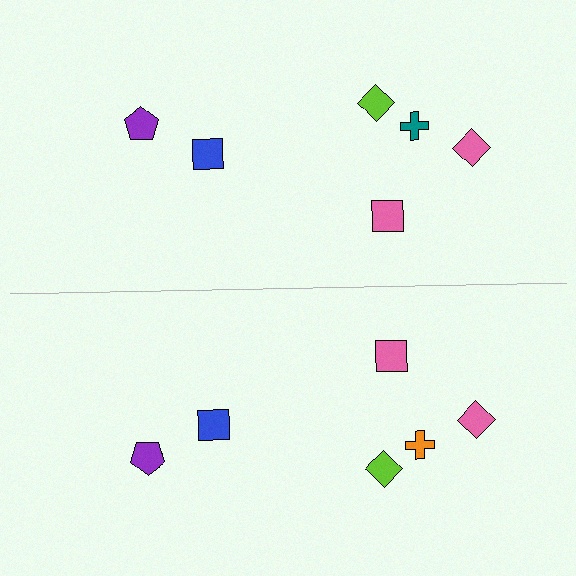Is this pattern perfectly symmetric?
No, the pattern is not perfectly symmetric. The orange cross on the bottom side breaks the symmetry — its mirror counterpart is teal.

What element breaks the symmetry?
The orange cross on the bottom side breaks the symmetry — its mirror counterpart is teal.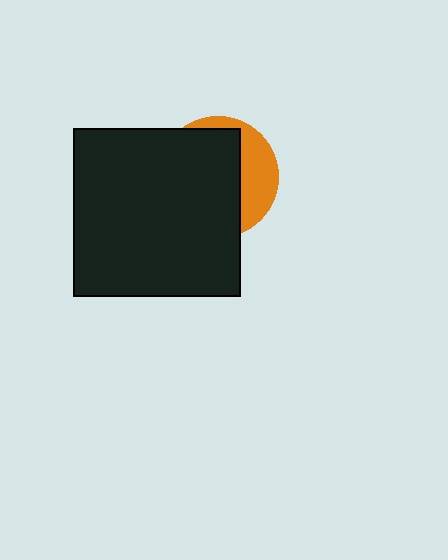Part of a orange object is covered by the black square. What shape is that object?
It is a circle.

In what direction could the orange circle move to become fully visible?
The orange circle could move right. That would shift it out from behind the black square entirely.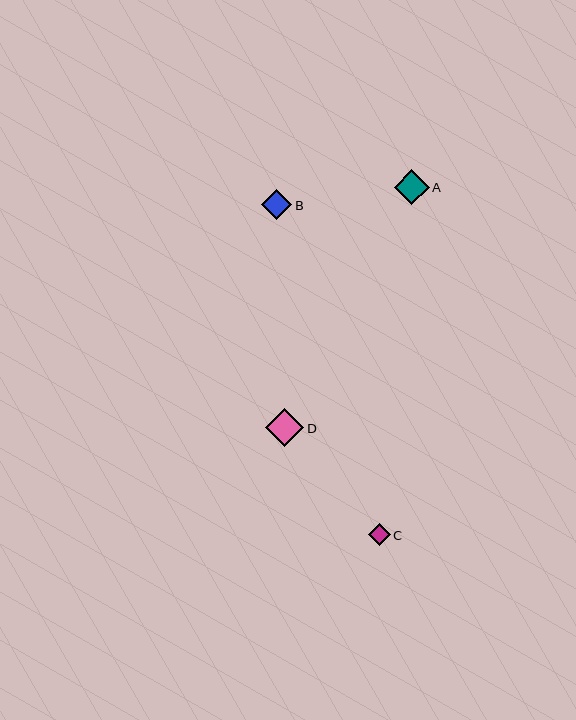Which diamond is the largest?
Diamond D is the largest with a size of approximately 38 pixels.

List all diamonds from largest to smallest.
From largest to smallest: D, A, B, C.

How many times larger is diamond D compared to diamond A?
Diamond D is approximately 1.1 times the size of diamond A.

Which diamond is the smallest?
Diamond C is the smallest with a size of approximately 22 pixels.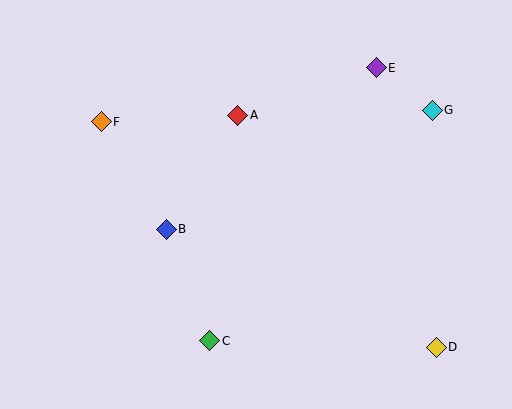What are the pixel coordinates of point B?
Point B is at (166, 229).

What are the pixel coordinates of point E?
Point E is at (376, 68).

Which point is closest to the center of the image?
Point A at (238, 115) is closest to the center.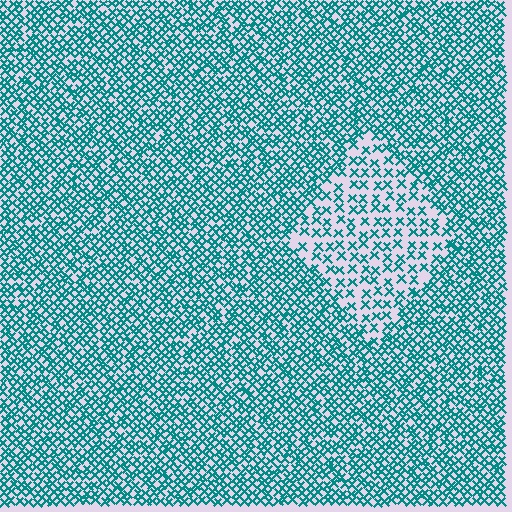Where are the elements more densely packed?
The elements are more densely packed outside the diamond boundary.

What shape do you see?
I see a diamond.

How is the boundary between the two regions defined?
The boundary is defined by a change in element density (approximately 2.1x ratio). All elements are the same color, size, and shape.